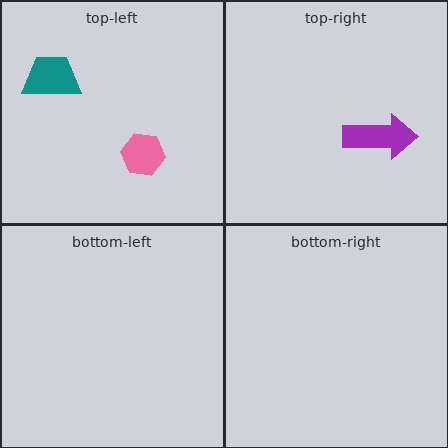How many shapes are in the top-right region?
1.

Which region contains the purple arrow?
The top-right region.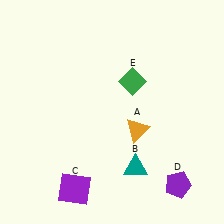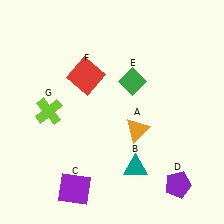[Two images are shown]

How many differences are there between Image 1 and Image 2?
There are 2 differences between the two images.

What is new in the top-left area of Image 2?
A lime cross (G) was added in the top-left area of Image 2.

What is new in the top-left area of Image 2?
A red square (F) was added in the top-left area of Image 2.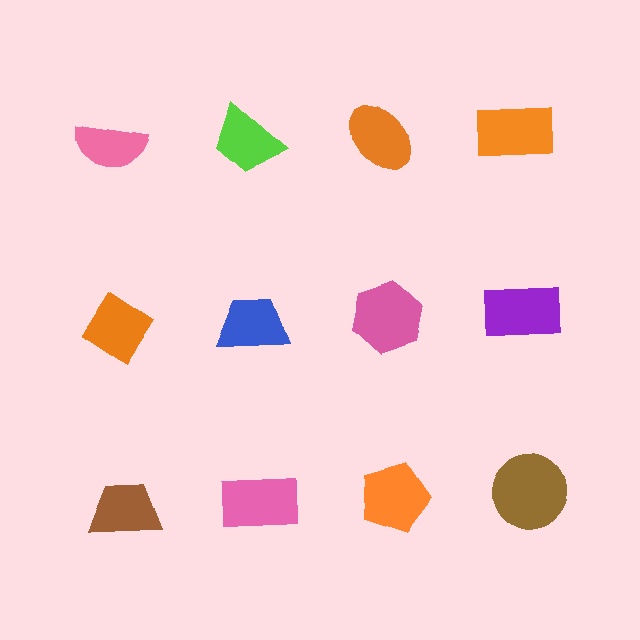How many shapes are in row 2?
4 shapes.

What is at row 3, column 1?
A brown trapezoid.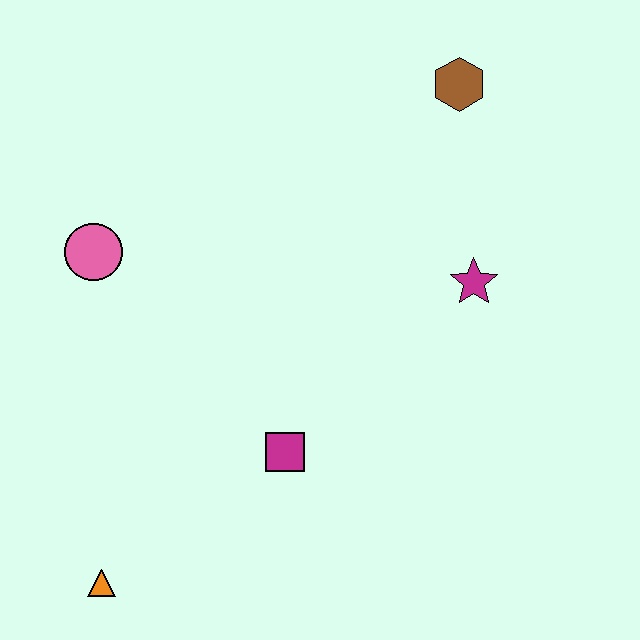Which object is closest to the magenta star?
The brown hexagon is closest to the magenta star.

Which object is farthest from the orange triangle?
The brown hexagon is farthest from the orange triangle.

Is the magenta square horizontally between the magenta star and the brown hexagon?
No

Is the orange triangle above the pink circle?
No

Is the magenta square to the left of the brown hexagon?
Yes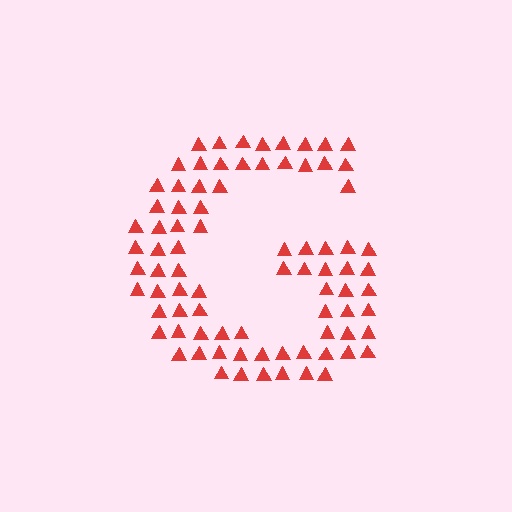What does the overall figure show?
The overall figure shows the letter G.